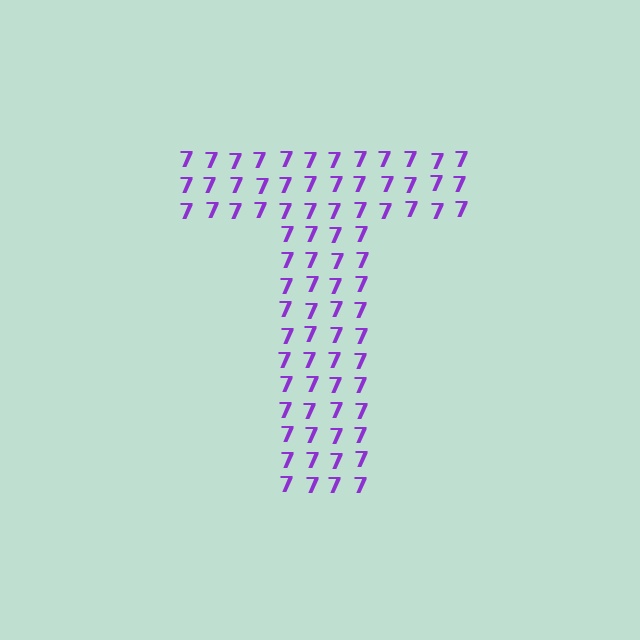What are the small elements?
The small elements are digit 7's.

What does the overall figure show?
The overall figure shows the letter T.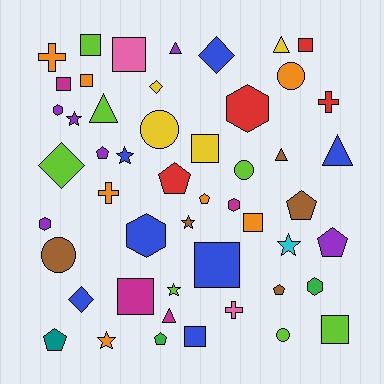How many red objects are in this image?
There are 4 red objects.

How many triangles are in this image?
There are 6 triangles.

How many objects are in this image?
There are 50 objects.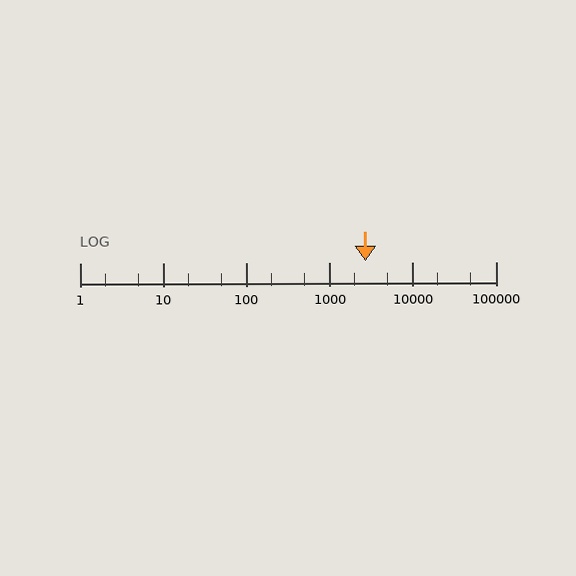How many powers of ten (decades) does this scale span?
The scale spans 5 decades, from 1 to 100000.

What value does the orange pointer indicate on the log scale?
The pointer indicates approximately 2700.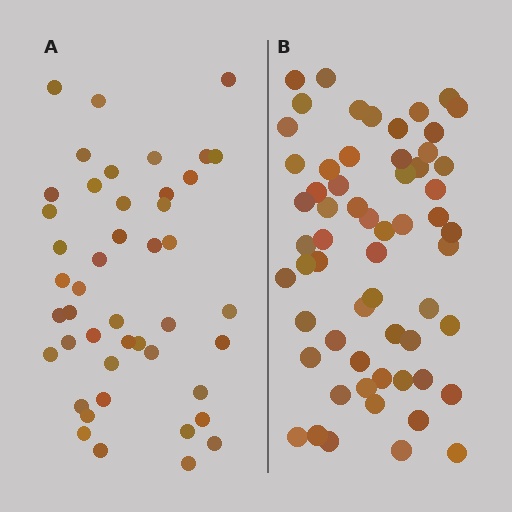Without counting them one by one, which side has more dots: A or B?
Region B (the right region) has more dots.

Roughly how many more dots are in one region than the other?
Region B has approximately 15 more dots than region A.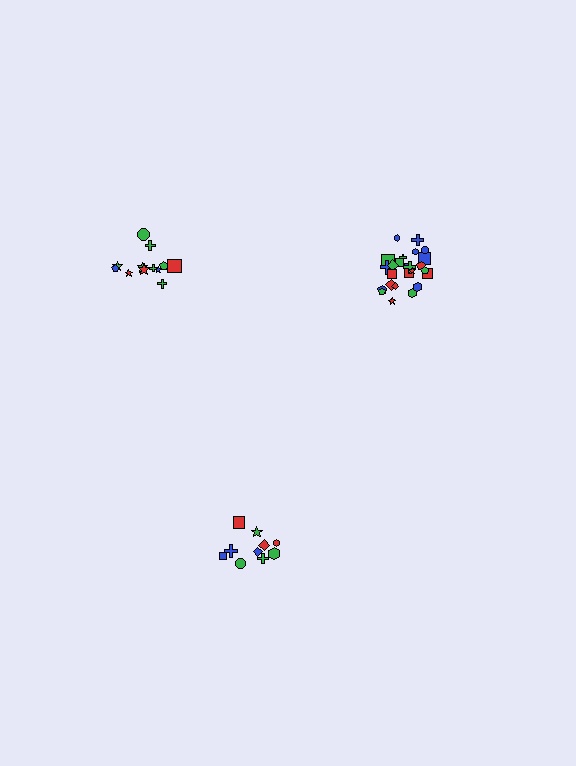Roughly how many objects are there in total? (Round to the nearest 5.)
Roughly 45 objects in total.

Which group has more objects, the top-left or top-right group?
The top-right group.